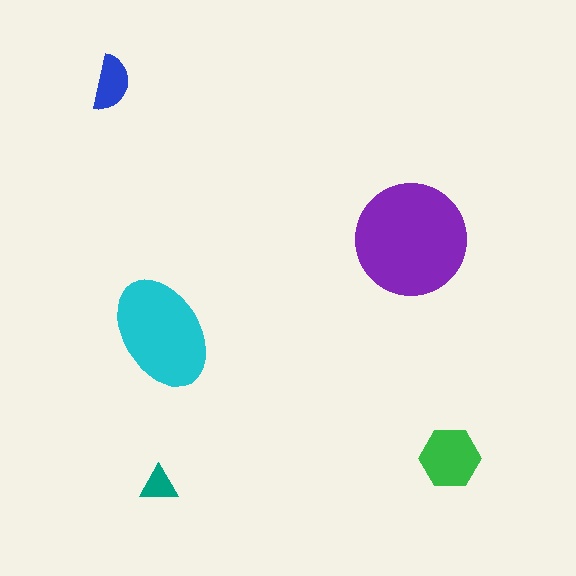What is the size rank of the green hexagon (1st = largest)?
3rd.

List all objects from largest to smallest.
The purple circle, the cyan ellipse, the green hexagon, the blue semicircle, the teal triangle.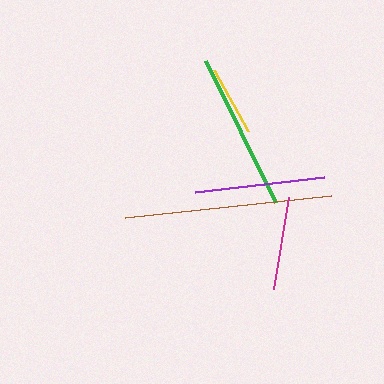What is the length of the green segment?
The green segment is approximately 158 pixels long.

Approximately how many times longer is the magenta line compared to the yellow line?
The magenta line is approximately 1.3 times the length of the yellow line.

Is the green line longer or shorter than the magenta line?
The green line is longer than the magenta line.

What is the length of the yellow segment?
The yellow segment is approximately 70 pixels long.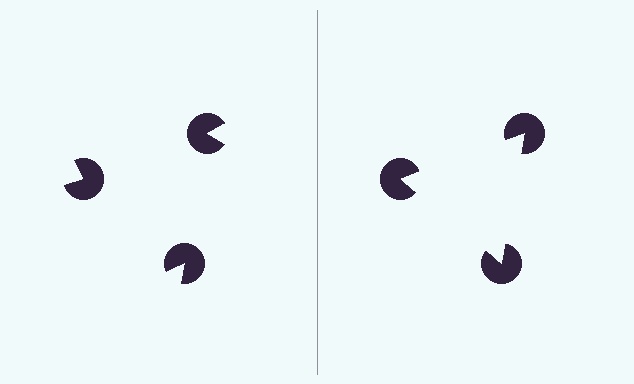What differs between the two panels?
The pac-man discs are positioned identically on both sides; only the wedge orientations differ. On the right they align to a triangle; on the left they are misaligned.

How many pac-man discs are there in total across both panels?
6 — 3 on each side.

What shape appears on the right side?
An illusory triangle.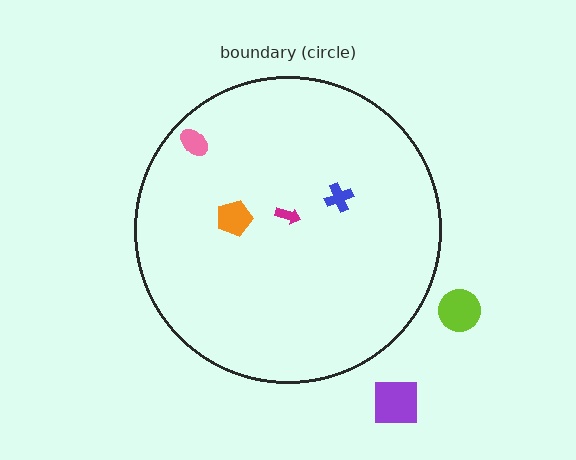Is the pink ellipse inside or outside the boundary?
Inside.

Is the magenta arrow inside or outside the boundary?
Inside.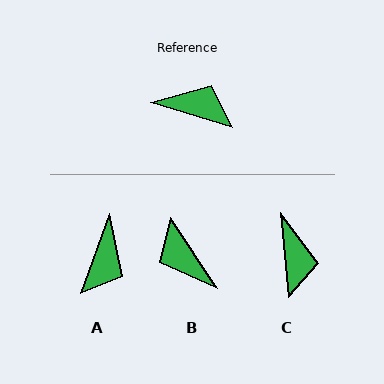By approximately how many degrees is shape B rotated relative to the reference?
Approximately 140 degrees counter-clockwise.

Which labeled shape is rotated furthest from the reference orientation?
B, about 140 degrees away.